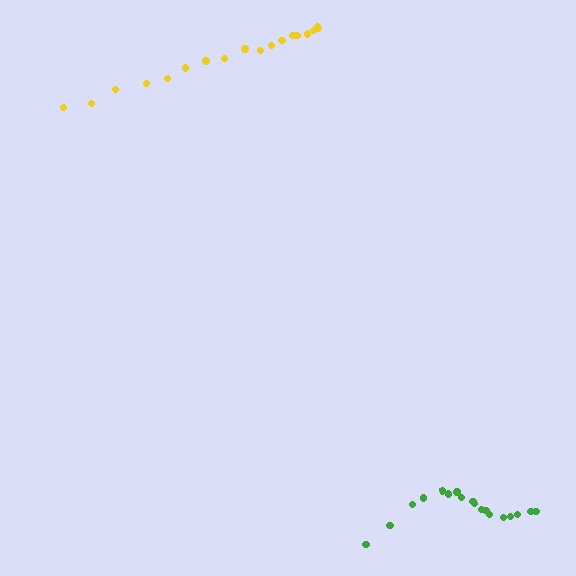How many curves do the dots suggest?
There are 2 distinct paths.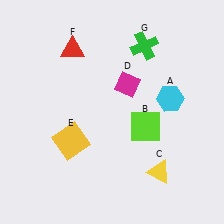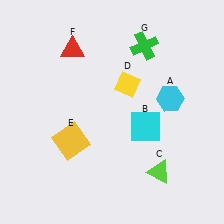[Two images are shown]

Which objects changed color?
B changed from lime to cyan. C changed from yellow to lime. D changed from magenta to yellow.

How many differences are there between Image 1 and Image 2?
There are 3 differences between the two images.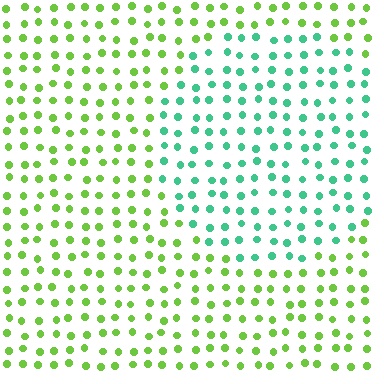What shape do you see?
I see a circle.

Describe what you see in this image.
The image is filled with small lime elements in a uniform arrangement. A circle-shaped region is visible where the elements are tinted to a slightly different hue, forming a subtle color boundary.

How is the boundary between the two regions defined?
The boundary is defined purely by a slight shift in hue (about 54 degrees). Spacing, size, and orientation are identical on both sides.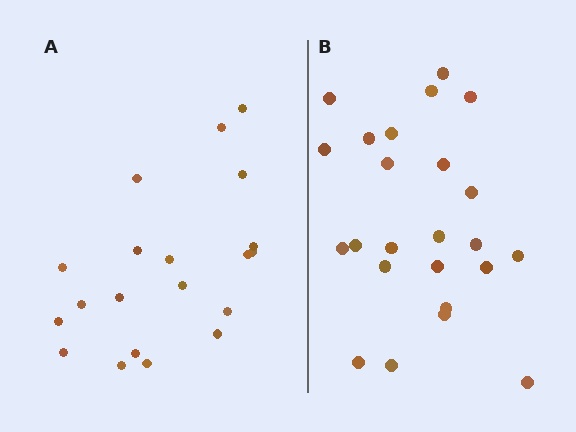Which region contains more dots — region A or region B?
Region B (the right region) has more dots.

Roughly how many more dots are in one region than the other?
Region B has about 4 more dots than region A.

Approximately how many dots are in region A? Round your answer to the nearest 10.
About 20 dots.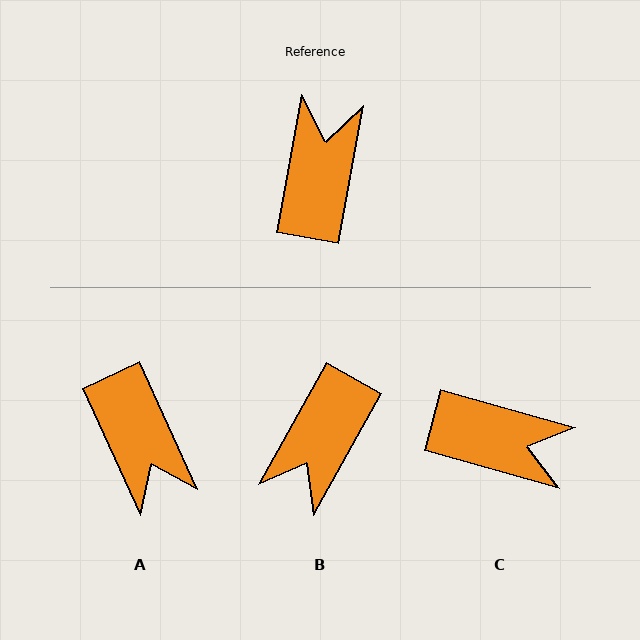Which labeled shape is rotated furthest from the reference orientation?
B, about 161 degrees away.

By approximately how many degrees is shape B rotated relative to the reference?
Approximately 161 degrees counter-clockwise.